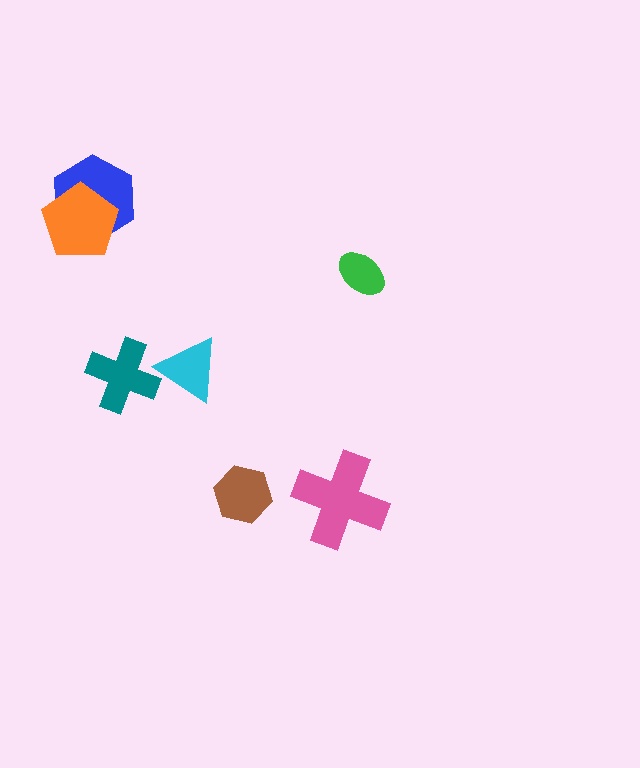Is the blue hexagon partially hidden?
Yes, it is partially covered by another shape.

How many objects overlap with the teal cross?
1 object overlaps with the teal cross.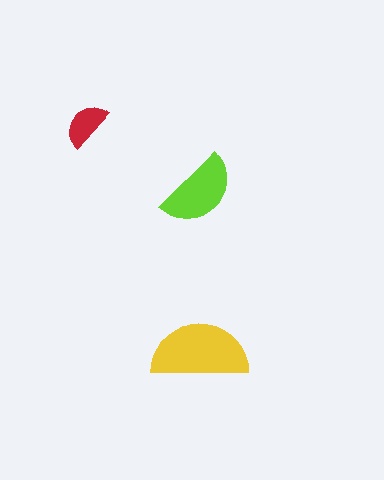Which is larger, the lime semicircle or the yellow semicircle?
The yellow one.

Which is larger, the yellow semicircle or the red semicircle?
The yellow one.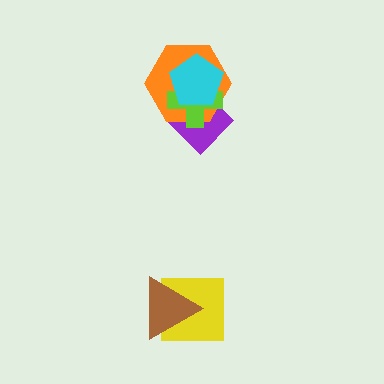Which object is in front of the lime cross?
The cyan pentagon is in front of the lime cross.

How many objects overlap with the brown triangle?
1 object overlaps with the brown triangle.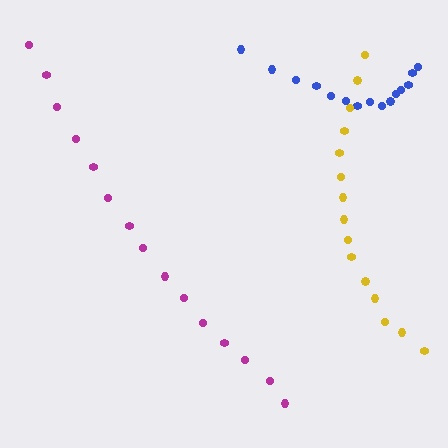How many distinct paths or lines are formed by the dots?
There are 3 distinct paths.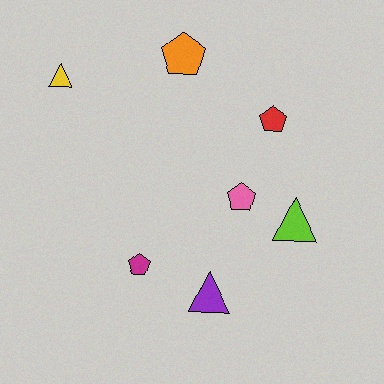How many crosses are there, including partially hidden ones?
There are no crosses.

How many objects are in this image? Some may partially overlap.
There are 7 objects.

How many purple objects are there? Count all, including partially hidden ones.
There is 1 purple object.